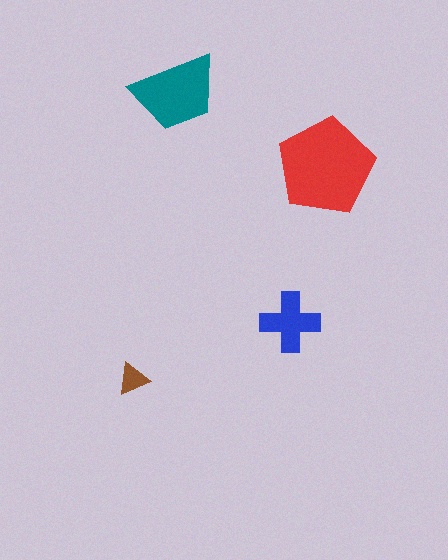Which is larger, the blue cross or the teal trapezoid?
The teal trapezoid.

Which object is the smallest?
The brown triangle.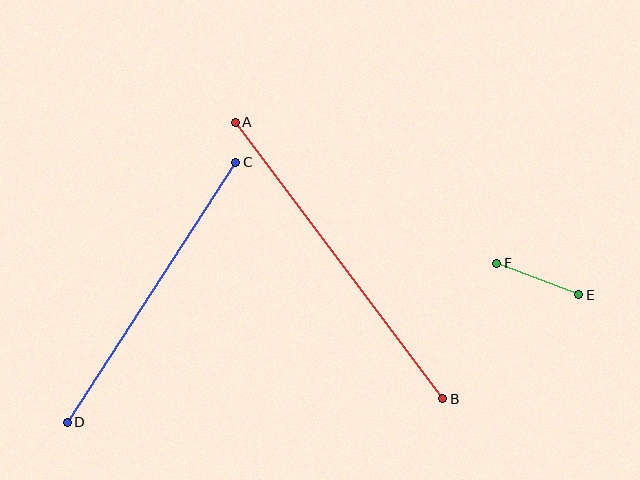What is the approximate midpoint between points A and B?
The midpoint is at approximately (339, 260) pixels.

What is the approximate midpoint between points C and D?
The midpoint is at approximately (151, 292) pixels.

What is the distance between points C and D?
The distance is approximately 310 pixels.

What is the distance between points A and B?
The distance is approximately 345 pixels.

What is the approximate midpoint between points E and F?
The midpoint is at approximately (538, 279) pixels.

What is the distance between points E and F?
The distance is approximately 88 pixels.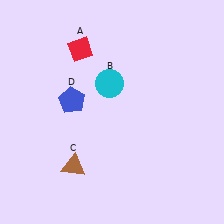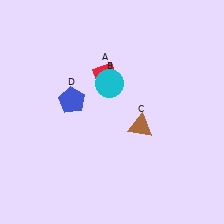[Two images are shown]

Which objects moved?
The objects that moved are: the red diamond (A), the brown triangle (C).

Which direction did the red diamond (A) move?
The red diamond (A) moved down.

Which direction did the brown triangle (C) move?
The brown triangle (C) moved right.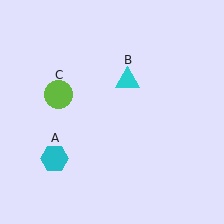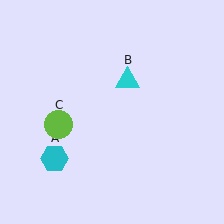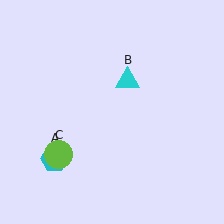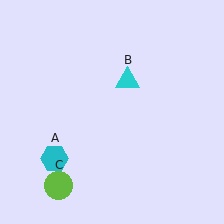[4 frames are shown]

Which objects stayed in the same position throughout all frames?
Cyan hexagon (object A) and cyan triangle (object B) remained stationary.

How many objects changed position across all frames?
1 object changed position: lime circle (object C).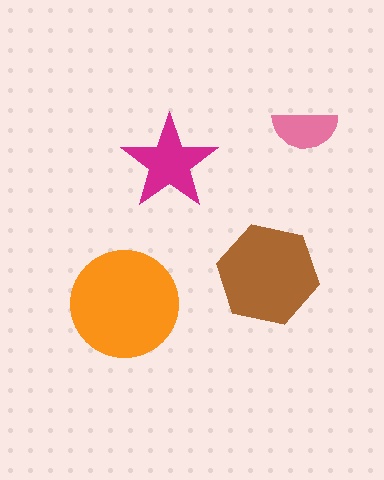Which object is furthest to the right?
The pink semicircle is rightmost.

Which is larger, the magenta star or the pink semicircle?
The magenta star.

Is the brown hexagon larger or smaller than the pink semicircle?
Larger.